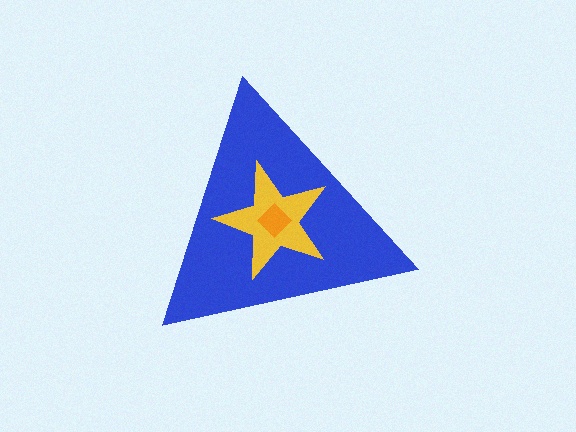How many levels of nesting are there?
3.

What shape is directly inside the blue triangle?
The yellow star.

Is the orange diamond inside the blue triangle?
Yes.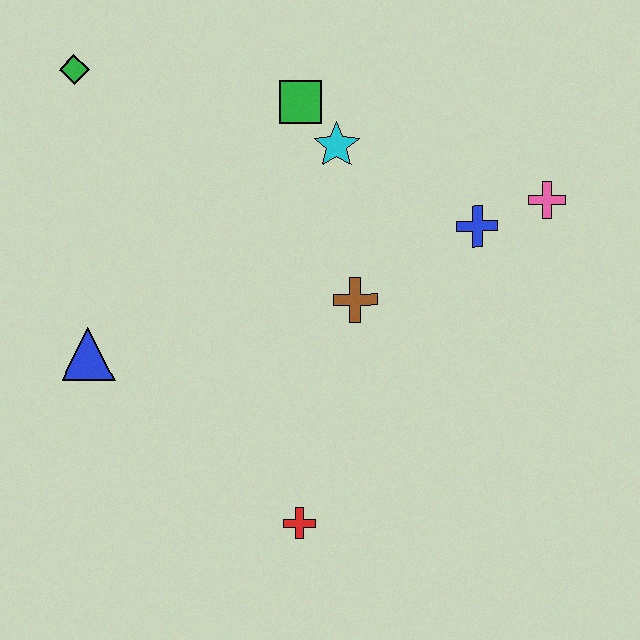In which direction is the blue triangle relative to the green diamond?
The blue triangle is below the green diamond.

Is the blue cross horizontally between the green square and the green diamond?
No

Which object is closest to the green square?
The cyan star is closest to the green square.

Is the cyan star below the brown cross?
No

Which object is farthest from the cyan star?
The red cross is farthest from the cyan star.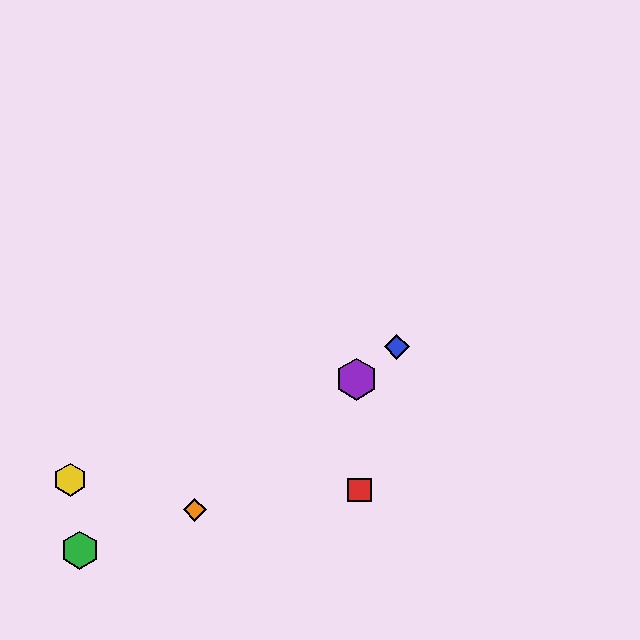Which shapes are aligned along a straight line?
The blue diamond, the purple hexagon, the orange diamond are aligned along a straight line.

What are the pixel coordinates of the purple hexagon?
The purple hexagon is at (356, 379).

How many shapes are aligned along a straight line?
3 shapes (the blue diamond, the purple hexagon, the orange diamond) are aligned along a straight line.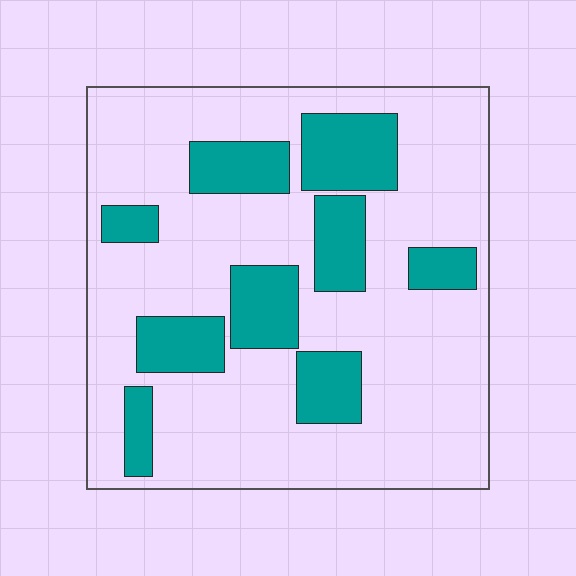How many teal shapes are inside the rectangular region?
9.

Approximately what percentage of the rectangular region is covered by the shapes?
Approximately 25%.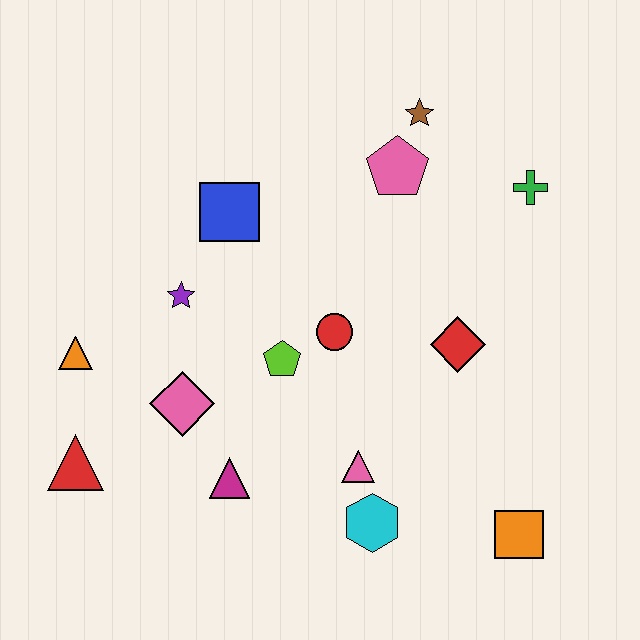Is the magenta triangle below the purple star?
Yes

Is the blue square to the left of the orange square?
Yes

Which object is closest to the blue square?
The purple star is closest to the blue square.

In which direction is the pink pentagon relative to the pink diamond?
The pink pentagon is above the pink diamond.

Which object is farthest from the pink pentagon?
The red triangle is farthest from the pink pentagon.